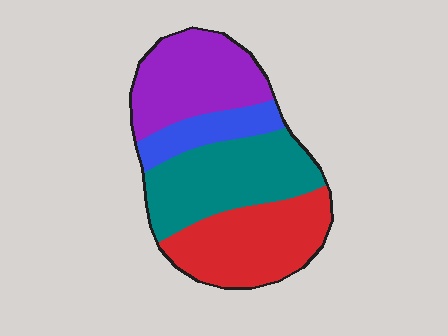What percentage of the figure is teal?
Teal covers roughly 30% of the figure.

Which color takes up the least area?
Blue, at roughly 10%.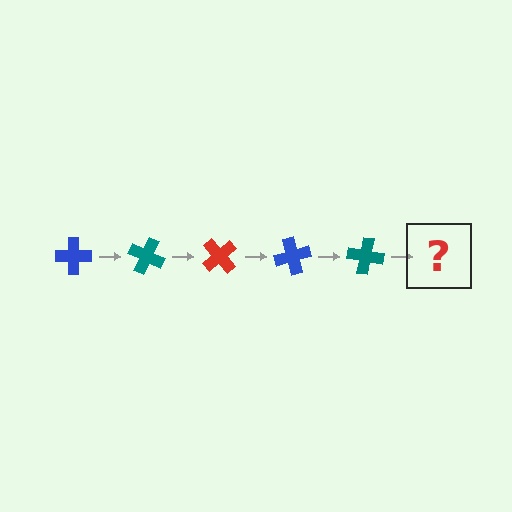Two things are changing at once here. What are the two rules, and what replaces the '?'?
The two rules are that it rotates 25 degrees each step and the color cycles through blue, teal, and red. The '?' should be a red cross, rotated 125 degrees from the start.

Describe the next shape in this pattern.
It should be a red cross, rotated 125 degrees from the start.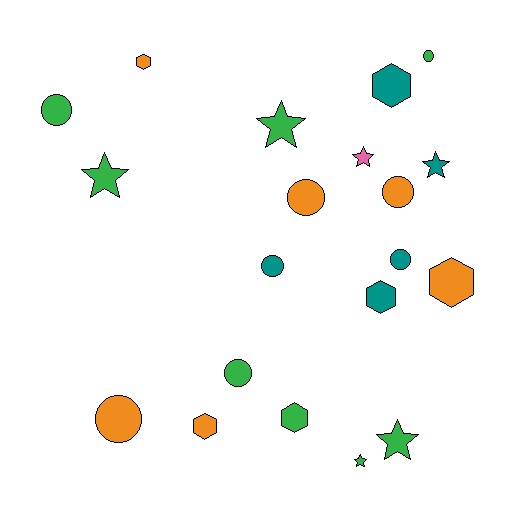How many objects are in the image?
There are 20 objects.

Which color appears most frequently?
Green, with 8 objects.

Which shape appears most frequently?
Circle, with 8 objects.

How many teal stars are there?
There is 1 teal star.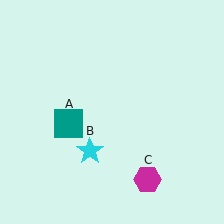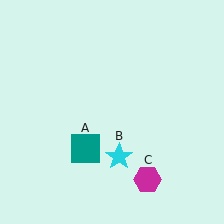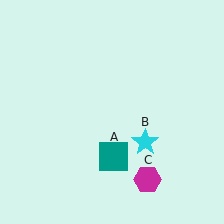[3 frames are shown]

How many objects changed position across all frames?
2 objects changed position: teal square (object A), cyan star (object B).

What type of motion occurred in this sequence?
The teal square (object A), cyan star (object B) rotated counterclockwise around the center of the scene.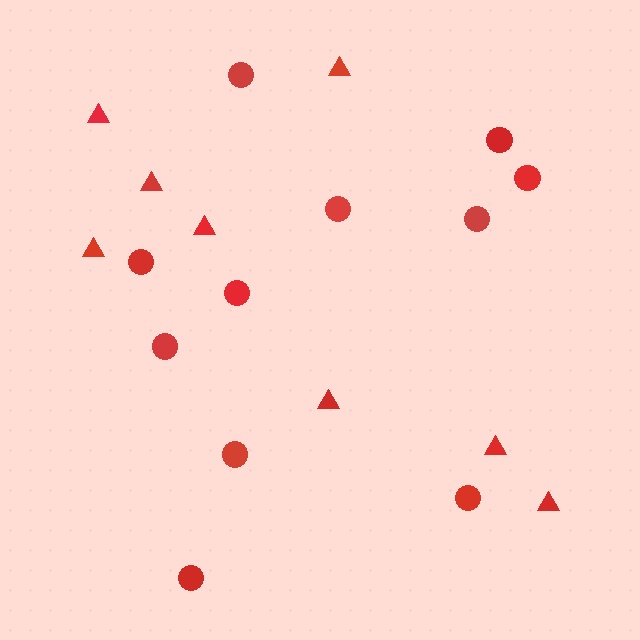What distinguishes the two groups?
There are 2 groups: one group of triangles (8) and one group of circles (11).